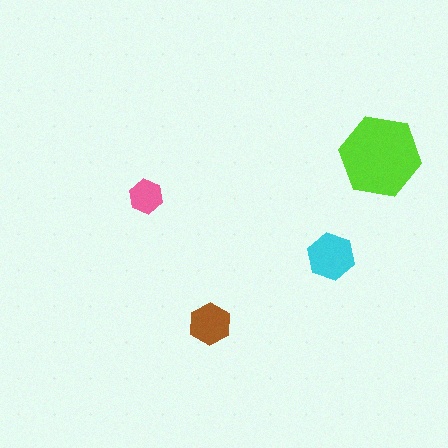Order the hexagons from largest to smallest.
the lime one, the cyan one, the brown one, the pink one.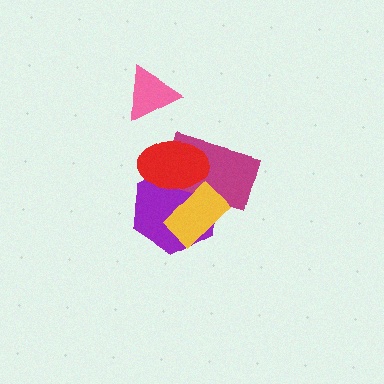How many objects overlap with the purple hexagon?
3 objects overlap with the purple hexagon.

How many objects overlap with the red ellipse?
3 objects overlap with the red ellipse.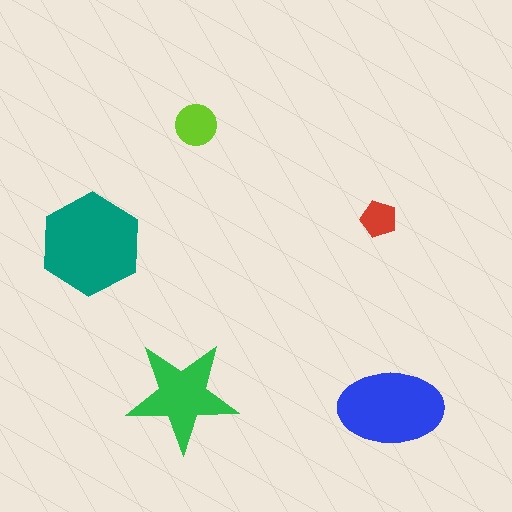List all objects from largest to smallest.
The teal hexagon, the blue ellipse, the green star, the lime circle, the red pentagon.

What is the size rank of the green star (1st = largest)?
3rd.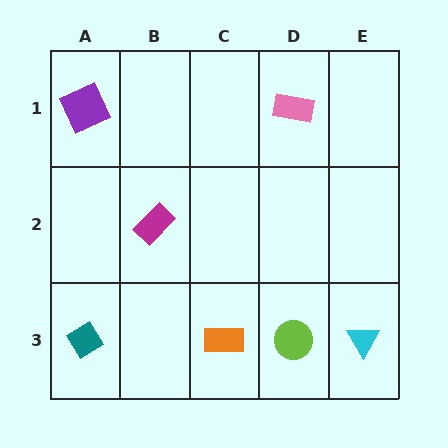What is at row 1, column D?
A pink rectangle.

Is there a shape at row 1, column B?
No, that cell is empty.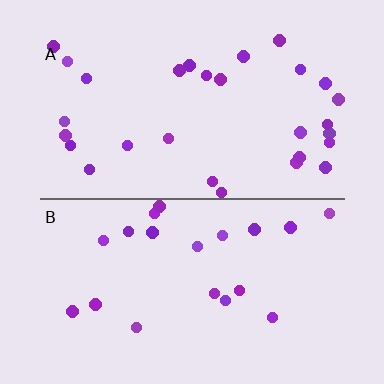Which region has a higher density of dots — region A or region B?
A (the top).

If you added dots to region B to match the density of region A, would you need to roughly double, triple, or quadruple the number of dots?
Approximately double.